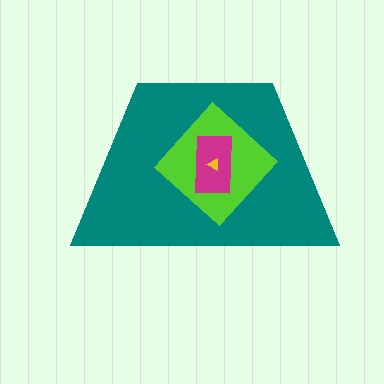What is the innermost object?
The yellow triangle.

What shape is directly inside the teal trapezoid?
The lime diamond.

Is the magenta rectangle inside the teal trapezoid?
Yes.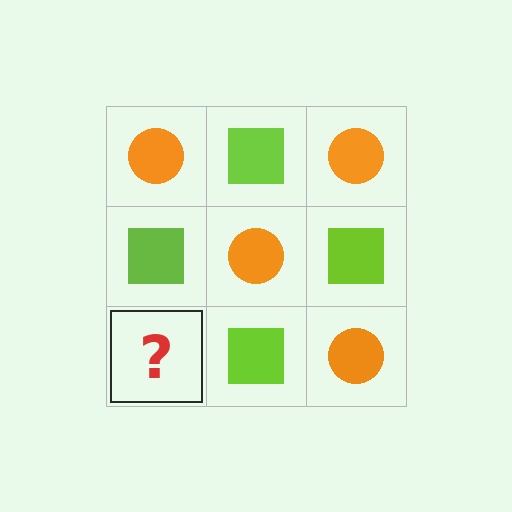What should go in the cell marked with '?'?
The missing cell should contain an orange circle.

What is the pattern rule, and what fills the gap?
The rule is that it alternates orange circle and lime square in a checkerboard pattern. The gap should be filled with an orange circle.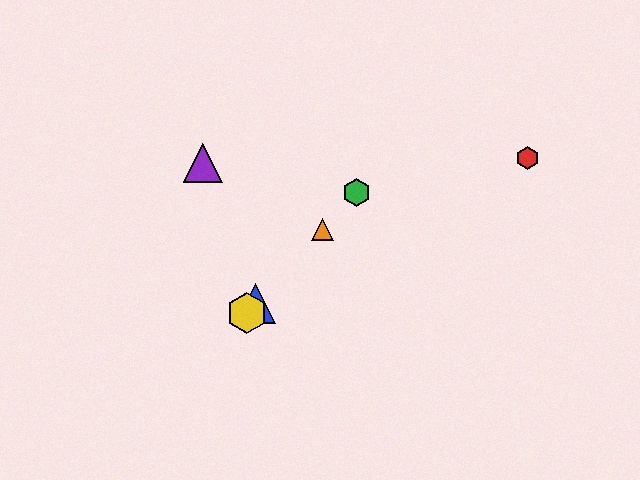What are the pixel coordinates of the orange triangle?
The orange triangle is at (323, 230).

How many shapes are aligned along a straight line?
4 shapes (the blue triangle, the green hexagon, the yellow hexagon, the orange triangle) are aligned along a straight line.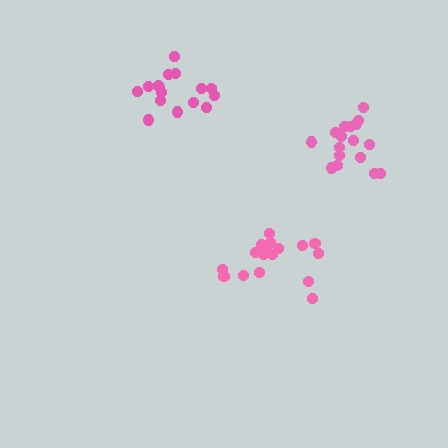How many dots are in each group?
Group 1: 18 dots, Group 2: 16 dots, Group 3: 17 dots (51 total).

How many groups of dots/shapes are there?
There are 3 groups.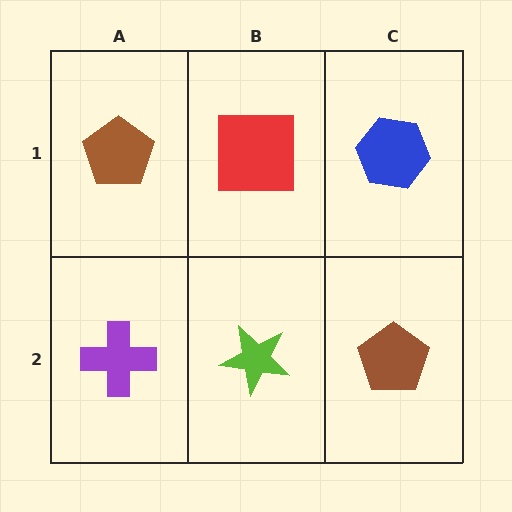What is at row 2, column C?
A brown pentagon.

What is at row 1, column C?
A blue hexagon.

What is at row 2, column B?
A lime star.